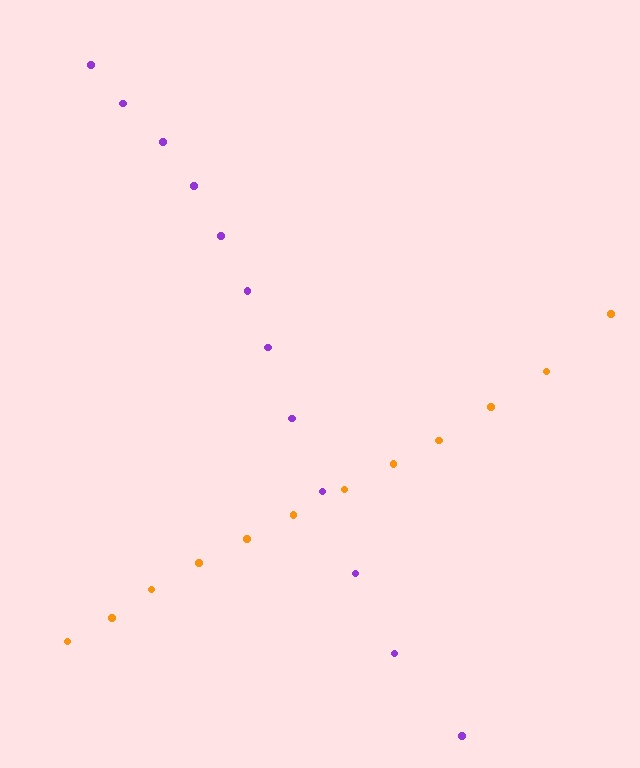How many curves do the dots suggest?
There are 2 distinct paths.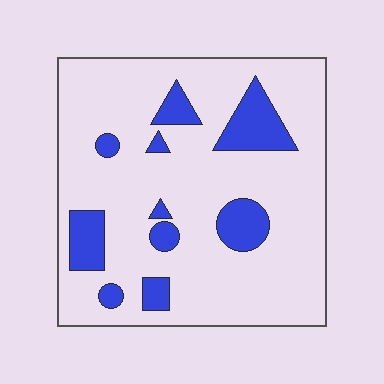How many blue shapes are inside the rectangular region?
10.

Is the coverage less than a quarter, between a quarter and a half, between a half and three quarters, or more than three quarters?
Less than a quarter.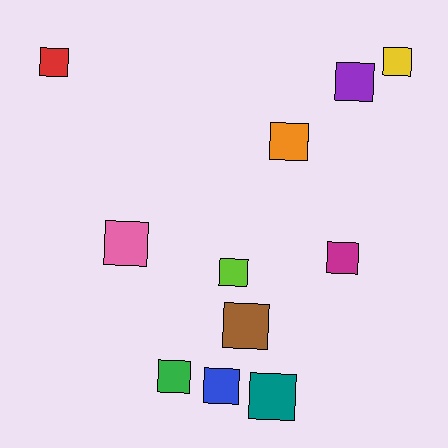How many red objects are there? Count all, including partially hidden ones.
There is 1 red object.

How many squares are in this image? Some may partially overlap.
There are 11 squares.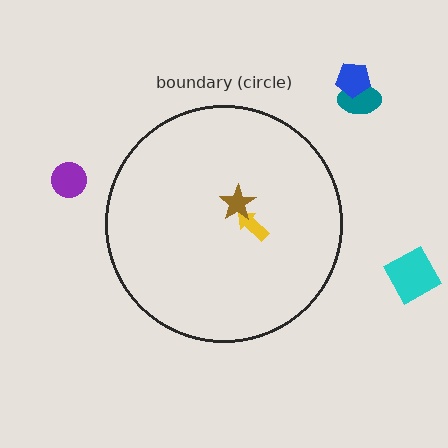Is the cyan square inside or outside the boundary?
Outside.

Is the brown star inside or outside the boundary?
Inside.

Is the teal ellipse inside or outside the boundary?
Outside.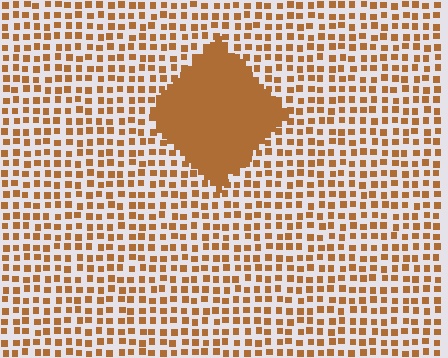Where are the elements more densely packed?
The elements are more densely packed inside the diamond boundary.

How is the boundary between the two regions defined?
The boundary is defined by a change in element density (approximately 3.1x ratio). All elements are the same color, size, and shape.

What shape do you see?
I see a diamond.